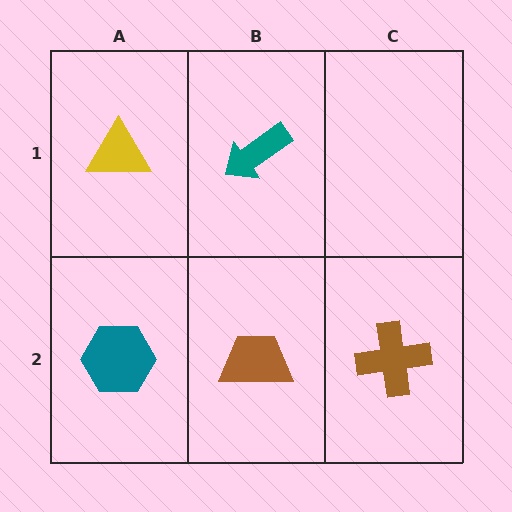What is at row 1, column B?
A teal arrow.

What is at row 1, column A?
A yellow triangle.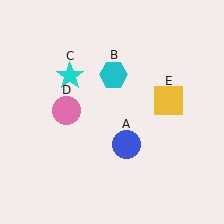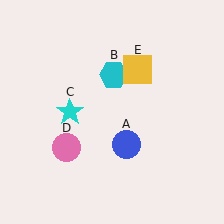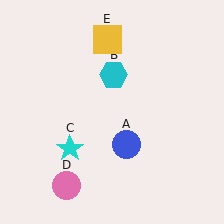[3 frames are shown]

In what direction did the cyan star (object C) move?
The cyan star (object C) moved down.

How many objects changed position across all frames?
3 objects changed position: cyan star (object C), pink circle (object D), yellow square (object E).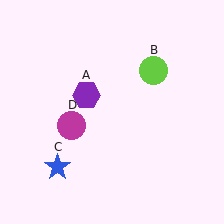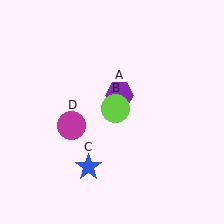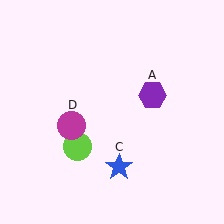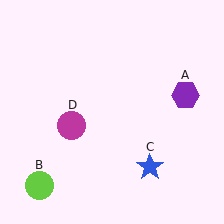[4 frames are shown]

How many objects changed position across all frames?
3 objects changed position: purple hexagon (object A), lime circle (object B), blue star (object C).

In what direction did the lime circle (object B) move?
The lime circle (object B) moved down and to the left.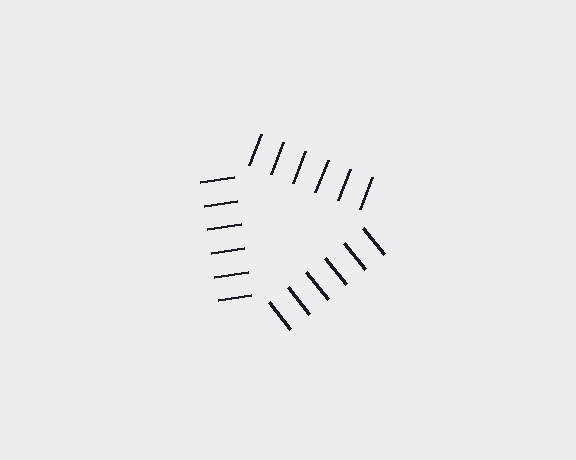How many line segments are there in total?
18 — 6 along each of the 3 edges.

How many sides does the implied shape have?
3 sides — the line-ends trace a triangle.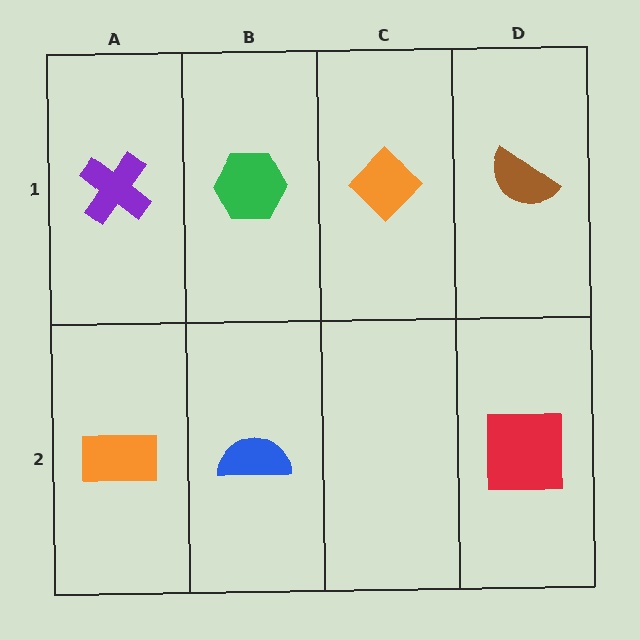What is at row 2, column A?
An orange rectangle.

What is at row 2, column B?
A blue semicircle.